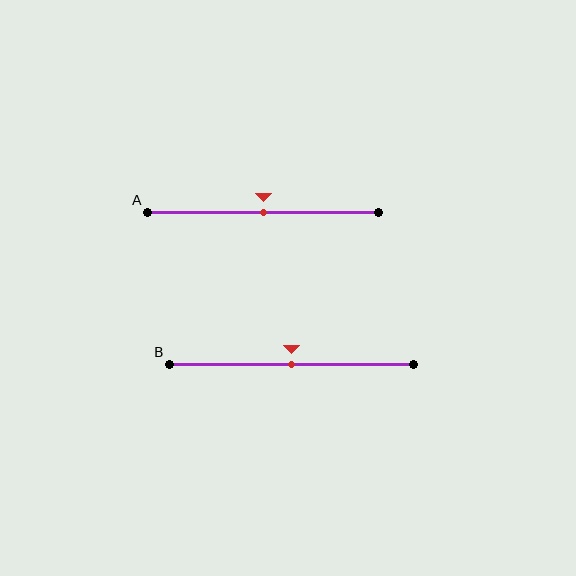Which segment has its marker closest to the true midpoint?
Segment A has its marker closest to the true midpoint.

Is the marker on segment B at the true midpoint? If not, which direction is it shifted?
Yes, the marker on segment B is at the true midpoint.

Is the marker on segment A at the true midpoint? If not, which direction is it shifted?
Yes, the marker on segment A is at the true midpoint.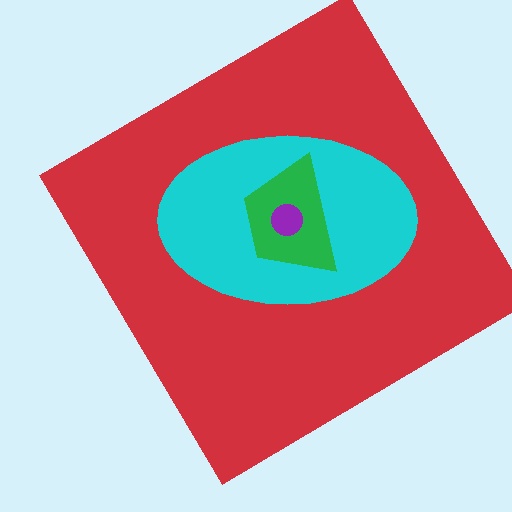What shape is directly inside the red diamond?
The cyan ellipse.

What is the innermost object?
The purple circle.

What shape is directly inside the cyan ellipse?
The green trapezoid.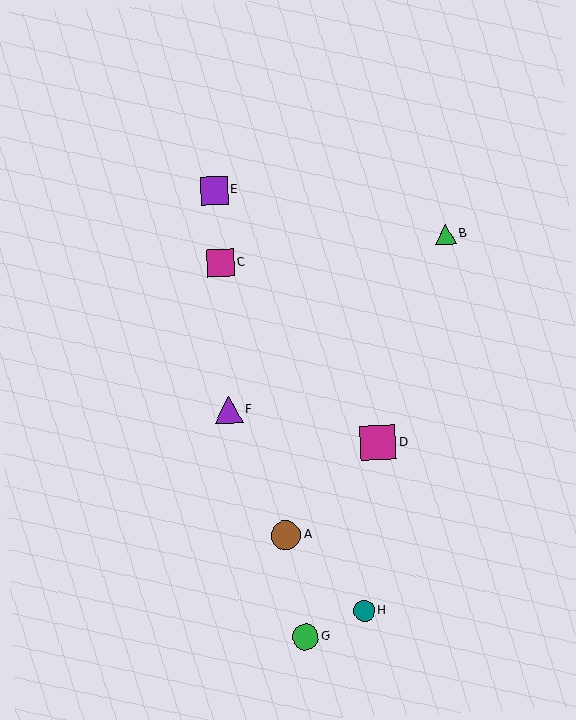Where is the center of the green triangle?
The center of the green triangle is at (446, 234).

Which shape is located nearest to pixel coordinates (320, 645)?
The green circle (labeled G) at (305, 637) is nearest to that location.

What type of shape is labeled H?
Shape H is a teal circle.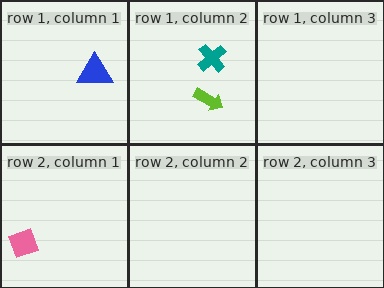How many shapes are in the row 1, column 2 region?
2.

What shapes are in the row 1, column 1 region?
The blue triangle.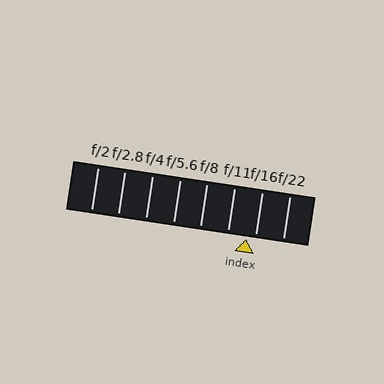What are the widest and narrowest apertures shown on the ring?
The widest aperture shown is f/2 and the narrowest is f/22.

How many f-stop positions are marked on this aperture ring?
There are 8 f-stop positions marked.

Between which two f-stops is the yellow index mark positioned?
The index mark is between f/11 and f/16.